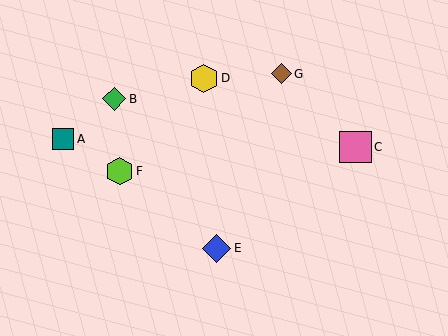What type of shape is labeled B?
Shape B is a green diamond.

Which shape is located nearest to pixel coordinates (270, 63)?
The brown diamond (labeled G) at (281, 74) is nearest to that location.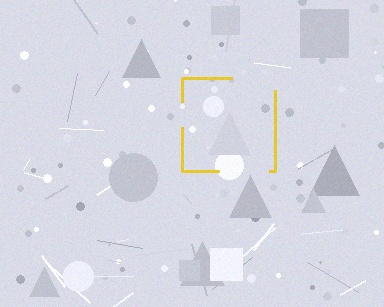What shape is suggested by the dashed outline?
The dashed outline suggests a square.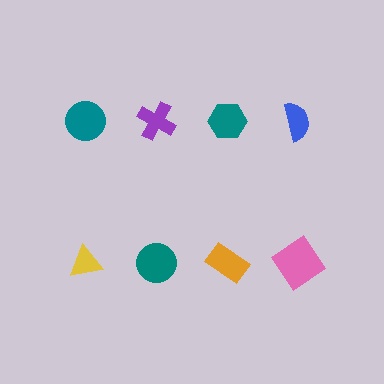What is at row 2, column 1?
A yellow triangle.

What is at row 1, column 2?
A purple cross.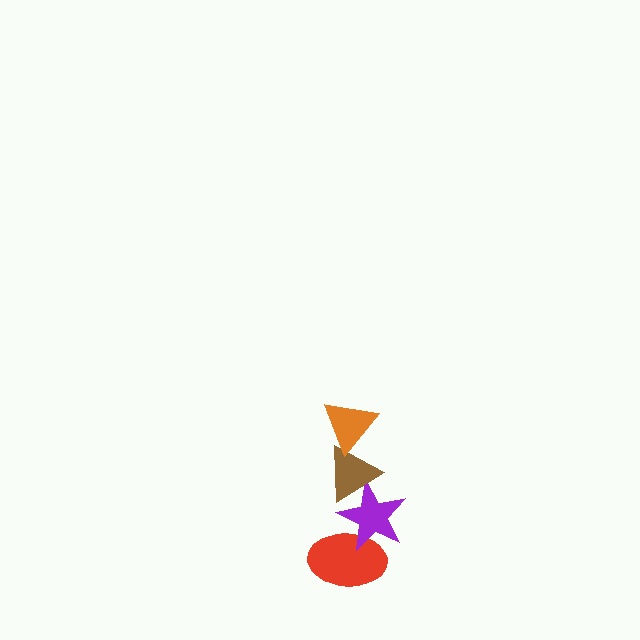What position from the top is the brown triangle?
The brown triangle is 2nd from the top.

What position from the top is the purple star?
The purple star is 3rd from the top.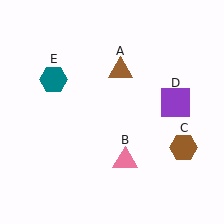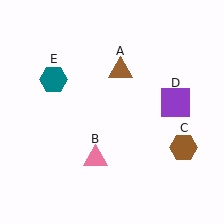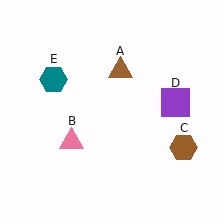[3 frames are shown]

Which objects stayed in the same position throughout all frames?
Brown triangle (object A) and brown hexagon (object C) and purple square (object D) and teal hexagon (object E) remained stationary.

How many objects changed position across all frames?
1 object changed position: pink triangle (object B).